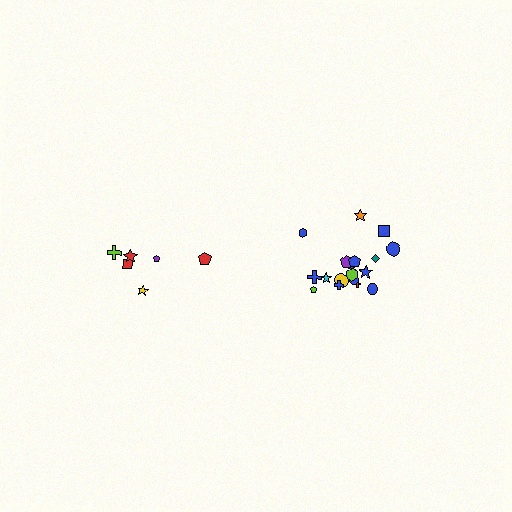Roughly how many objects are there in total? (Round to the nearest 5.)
Roughly 25 objects in total.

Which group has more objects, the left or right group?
The right group.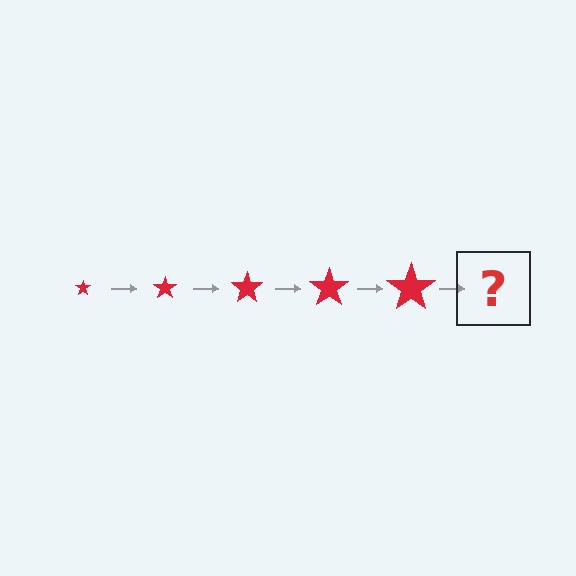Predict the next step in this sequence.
The next step is a red star, larger than the previous one.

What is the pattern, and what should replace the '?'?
The pattern is that the star gets progressively larger each step. The '?' should be a red star, larger than the previous one.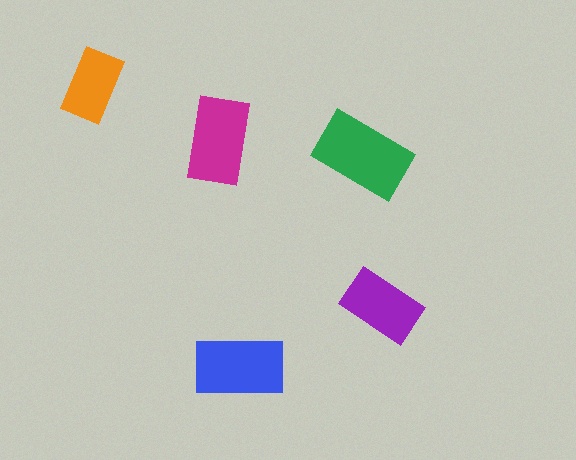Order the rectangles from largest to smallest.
the green one, the blue one, the magenta one, the purple one, the orange one.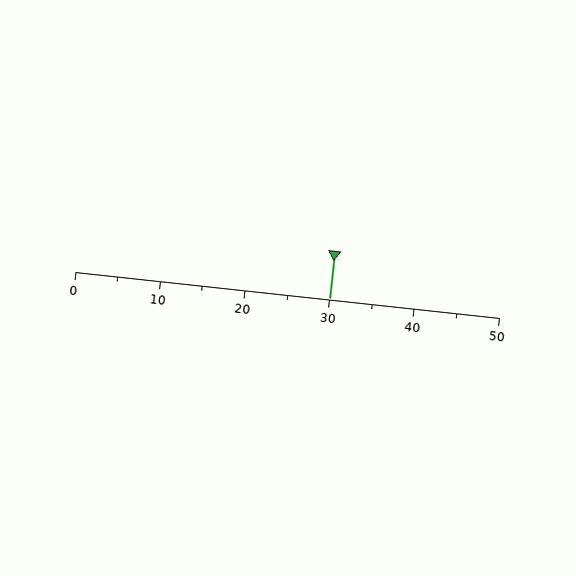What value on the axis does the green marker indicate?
The marker indicates approximately 30.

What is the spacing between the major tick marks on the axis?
The major ticks are spaced 10 apart.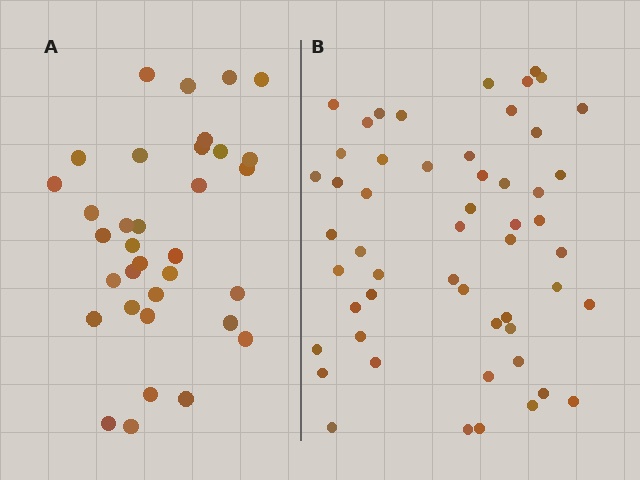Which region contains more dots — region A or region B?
Region B (the right region) has more dots.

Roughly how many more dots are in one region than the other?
Region B has approximately 20 more dots than region A.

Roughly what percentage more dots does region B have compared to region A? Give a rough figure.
About 55% more.